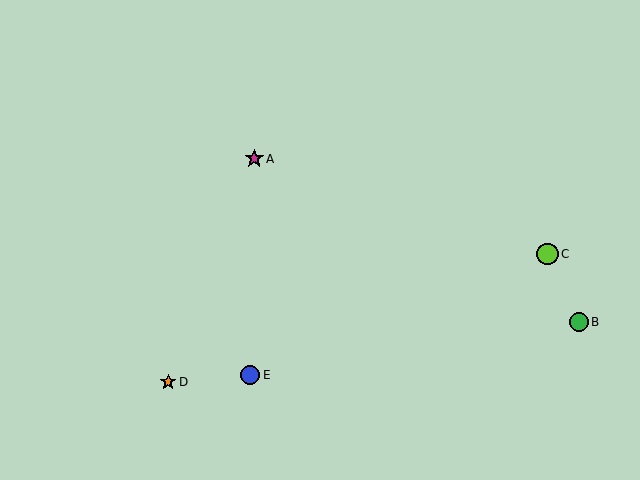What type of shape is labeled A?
Shape A is a magenta star.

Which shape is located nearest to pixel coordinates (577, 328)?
The green circle (labeled B) at (579, 322) is nearest to that location.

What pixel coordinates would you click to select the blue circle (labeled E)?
Click at (250, 375) to select the blue circle E.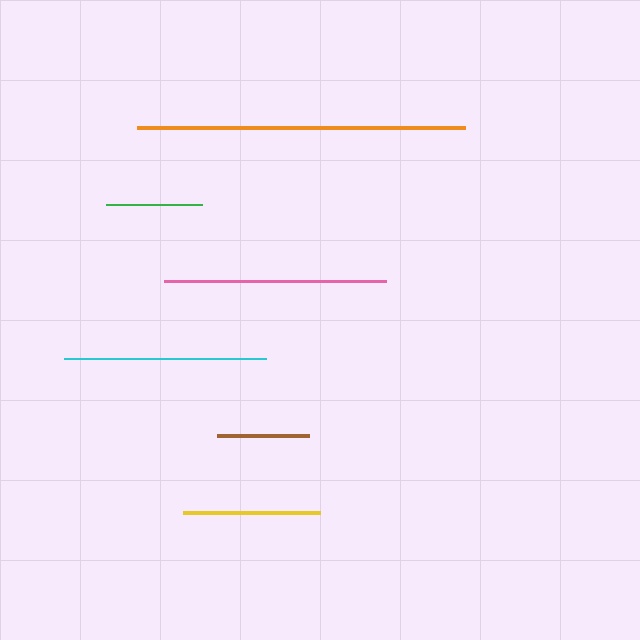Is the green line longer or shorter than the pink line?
The pink line is longer than the green line.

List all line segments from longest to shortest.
From longest to shortest: orange, pink, cyan, yellow, green, brown.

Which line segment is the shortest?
The brown line is the shortest at approximately 92 pixels.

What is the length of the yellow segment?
The yellow segment is approximately 137 pixels long.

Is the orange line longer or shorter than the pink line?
The orange line is longer than the pink line.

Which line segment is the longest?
The orange line is the longest at approximately 327 pixels.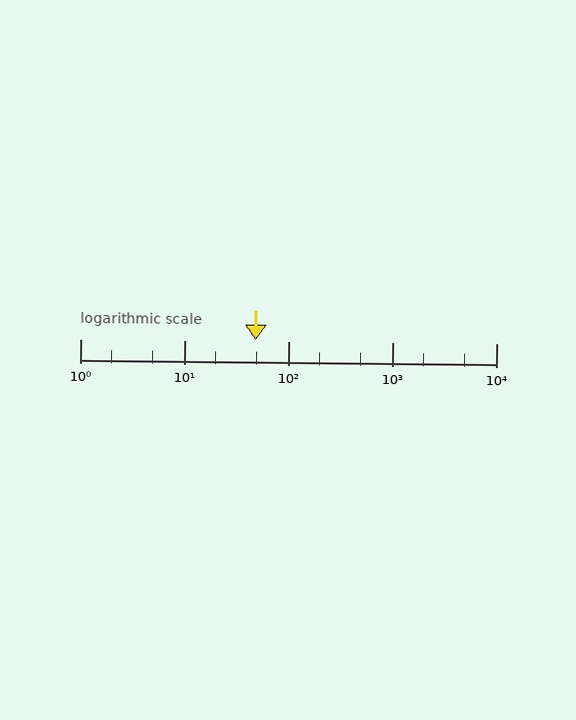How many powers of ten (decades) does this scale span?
The scale spans 4 decades, from 1 to 10000.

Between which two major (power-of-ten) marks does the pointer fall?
The pointer is between 10 and 100.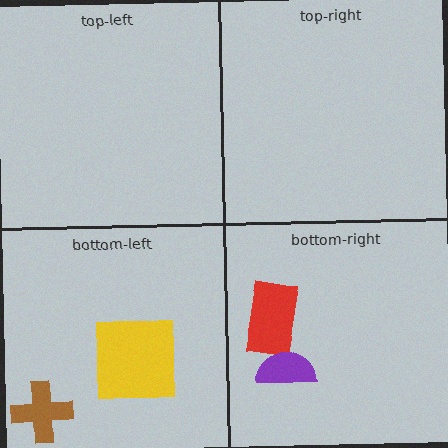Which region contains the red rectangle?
The bottom-right region.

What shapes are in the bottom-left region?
The brown cross, the yellow square.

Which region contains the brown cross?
The bottom-left region.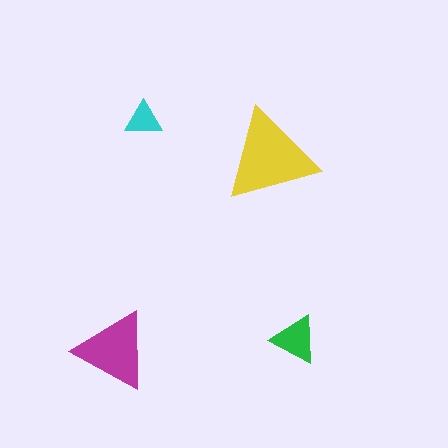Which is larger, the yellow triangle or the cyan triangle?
The yellow one.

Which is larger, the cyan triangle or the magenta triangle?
The magenta one.